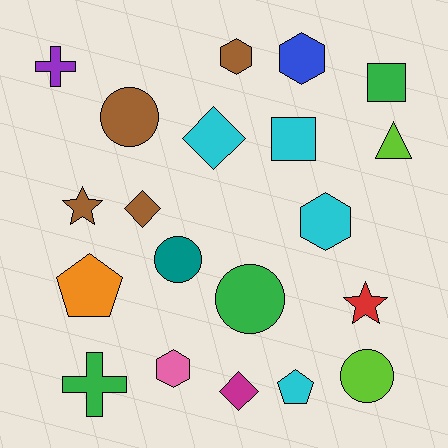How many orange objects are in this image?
There is 1 orange object.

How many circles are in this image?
There are 4 circles.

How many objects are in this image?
There are 20 objects.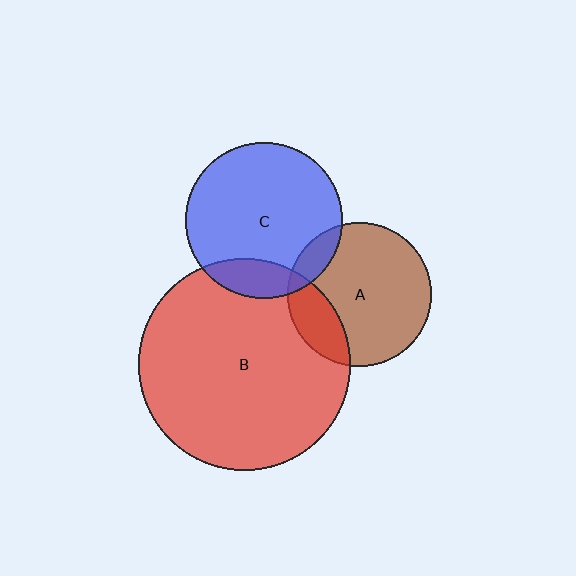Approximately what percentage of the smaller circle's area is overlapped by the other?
Approximately 15%.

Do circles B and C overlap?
Yes.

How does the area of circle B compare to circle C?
Approximately 1.8 times.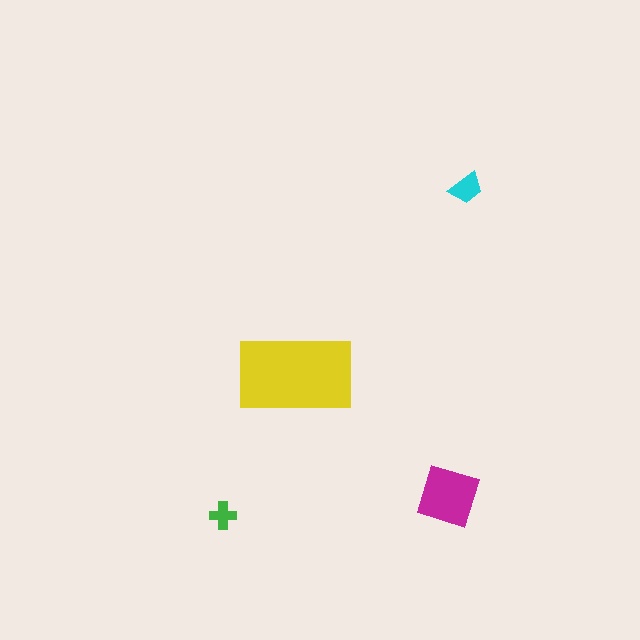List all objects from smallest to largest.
The green cross, the cyan trapezoid, the magenta diamond, the yellow rectangle.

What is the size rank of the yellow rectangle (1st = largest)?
1st.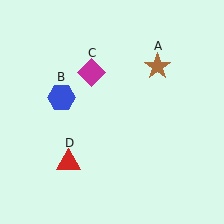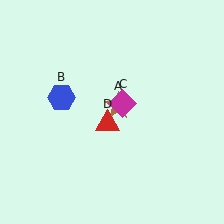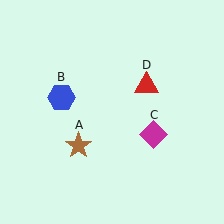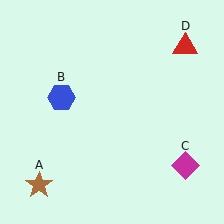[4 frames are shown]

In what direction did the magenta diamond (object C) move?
The magenta diamond (object C) moved down and to the right.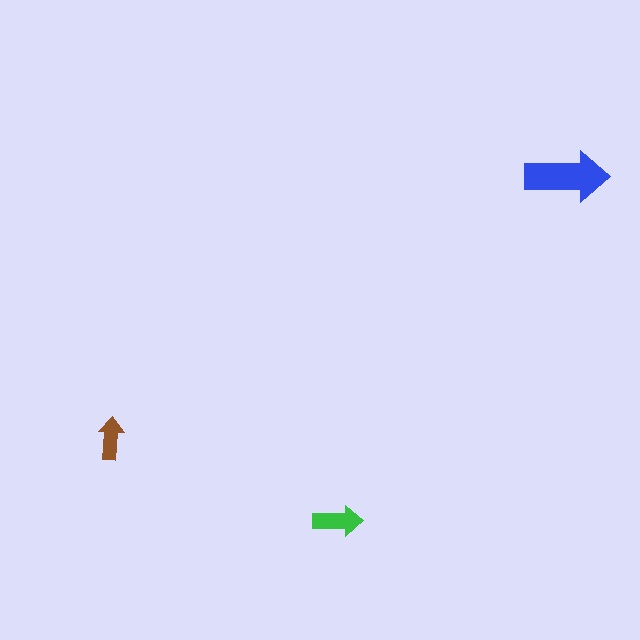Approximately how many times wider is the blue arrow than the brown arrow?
About 2 times wider.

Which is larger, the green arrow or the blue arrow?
The blue one.